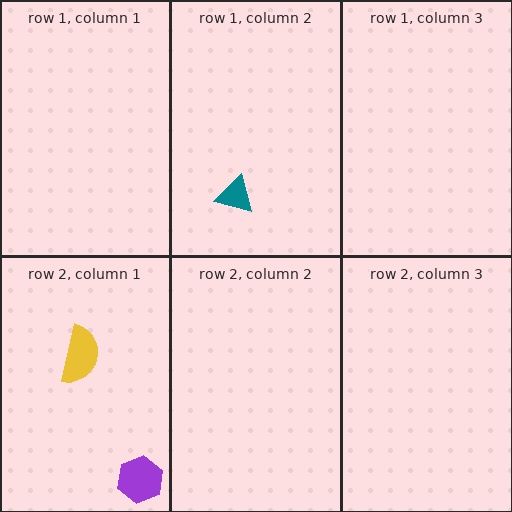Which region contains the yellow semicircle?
The row 2, column 1 region.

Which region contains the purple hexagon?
The row 2, column 1 region.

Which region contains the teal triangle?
The row 1, column 2 region.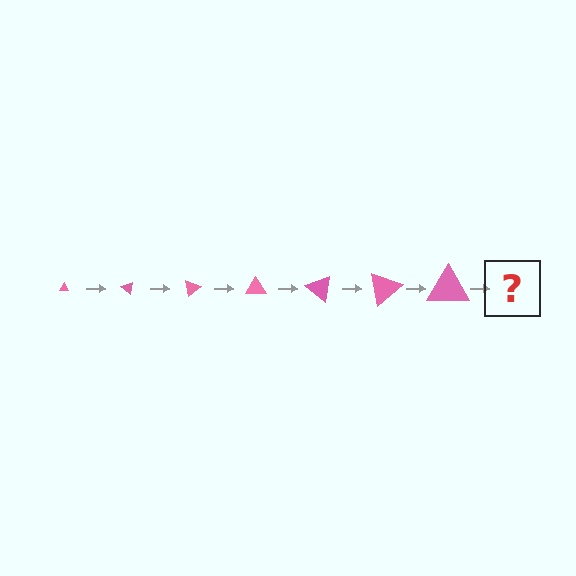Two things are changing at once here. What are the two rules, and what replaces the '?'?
The two rules are that the triangle grows larger each step and it rotates 40 degrees each step. The '?' should be a triangle, larger than the previous one and rotated 280 degrees from the start.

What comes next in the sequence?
The next element should be a triangle, larger than the previous one and rotated 280 degrees from the start.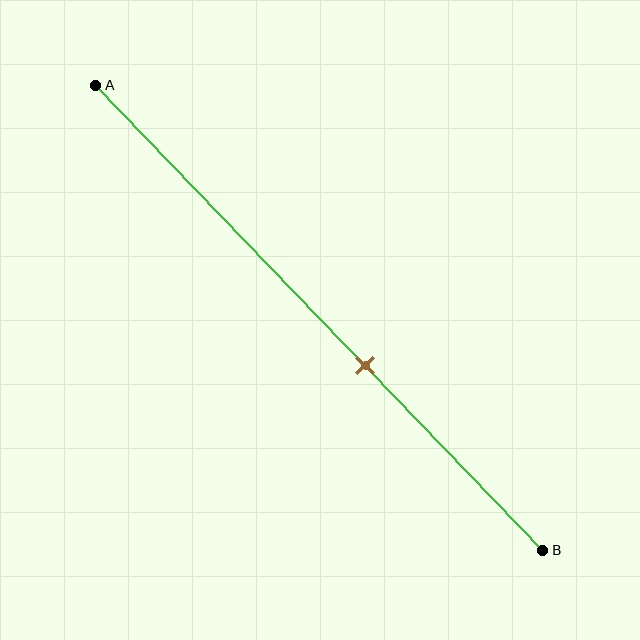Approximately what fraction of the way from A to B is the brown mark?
The brown mark is approximately 60% of the way from A to B.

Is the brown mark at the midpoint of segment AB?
No, the mark is at about 60% from A, not at the 50% midpoint.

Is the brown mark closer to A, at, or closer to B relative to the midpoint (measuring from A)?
The brown mark is closer to point B than the midpoint of segment AB.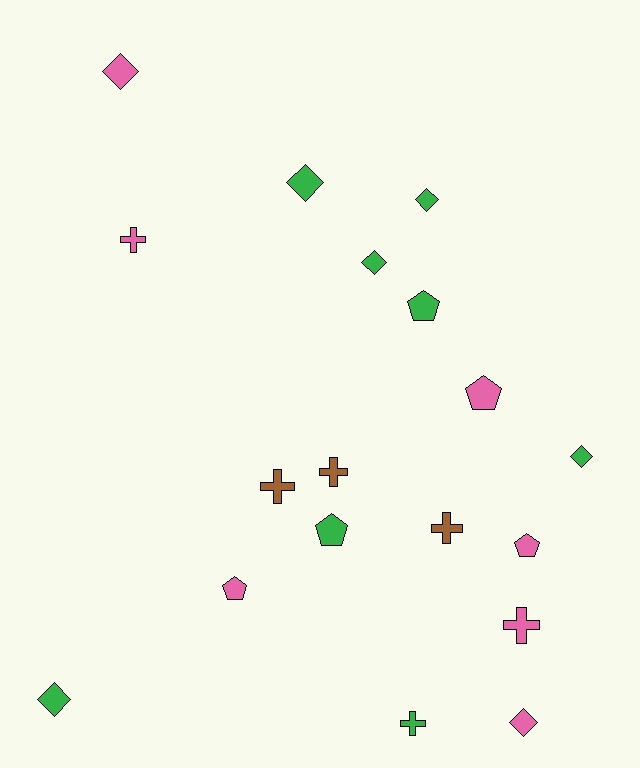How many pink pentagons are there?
There are 3 pink pentagons.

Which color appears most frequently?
Green, with 8 objects.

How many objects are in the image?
There are 18 objects.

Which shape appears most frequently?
Diamond, with 7 objects.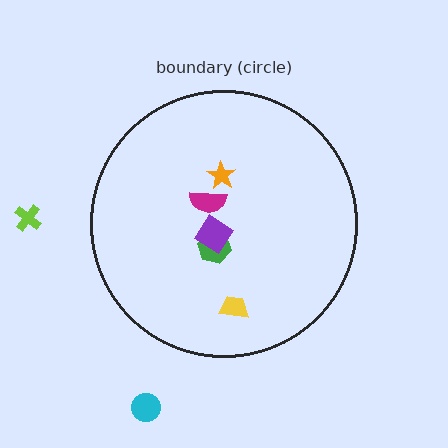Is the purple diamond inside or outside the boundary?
Inside.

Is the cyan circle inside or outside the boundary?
Outside.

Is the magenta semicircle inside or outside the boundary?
Inside.